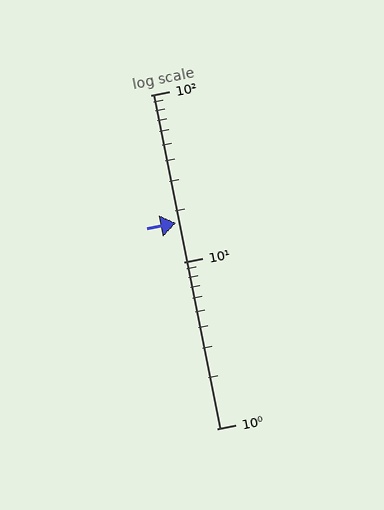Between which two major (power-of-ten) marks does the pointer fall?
The pointer is between 10 and 100.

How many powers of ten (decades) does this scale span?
The scale spans 2 decades, from 1 to 100.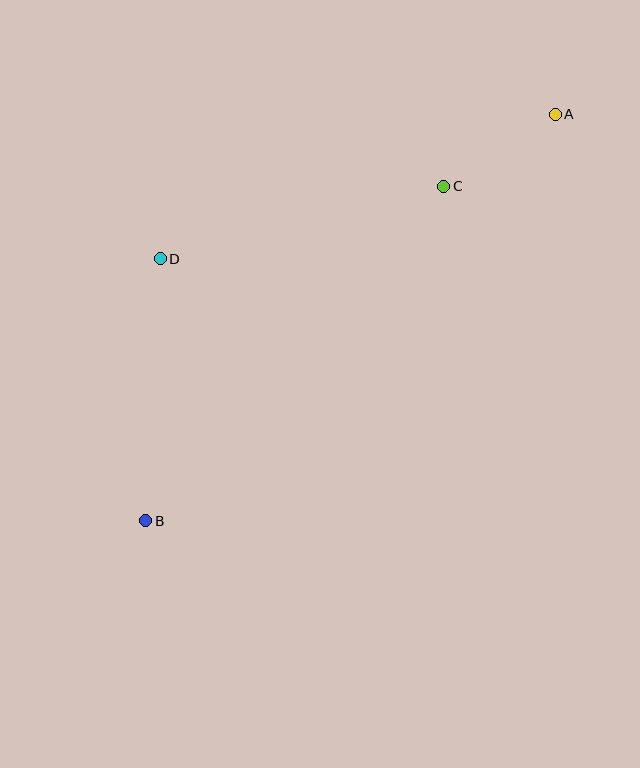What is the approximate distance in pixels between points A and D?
The distance between A and D is approximately 421 pixels.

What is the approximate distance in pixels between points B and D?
The distance between B and D is approximately 263 pixels.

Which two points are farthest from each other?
Points A and B are farthest from each other.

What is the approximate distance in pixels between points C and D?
The distance between C and D is approximately 293 pixels.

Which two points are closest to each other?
Points A and C are closest to each other.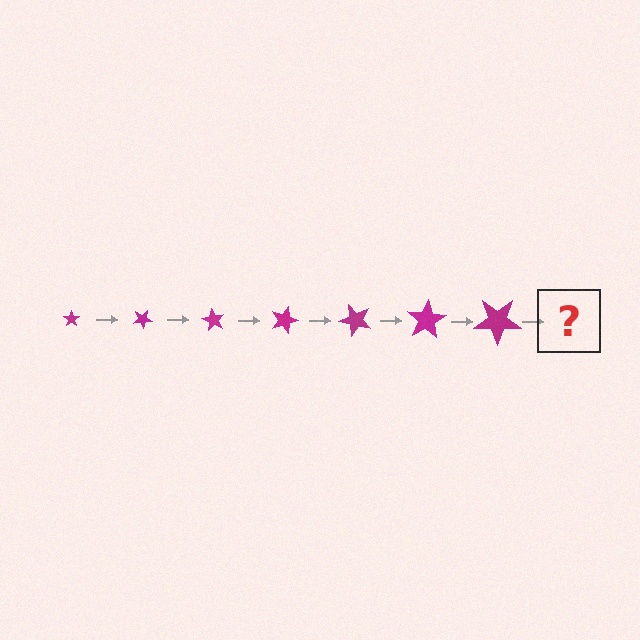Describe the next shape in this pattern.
It should be a star, larger than the previous one and rotated 210 degrees from the start.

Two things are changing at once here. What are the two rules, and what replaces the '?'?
The two rules are that the star grows larger each step and it rotates 30 degrees each step. The '?' should be a star, larger than the previous one and rotated 210 degrees from the start.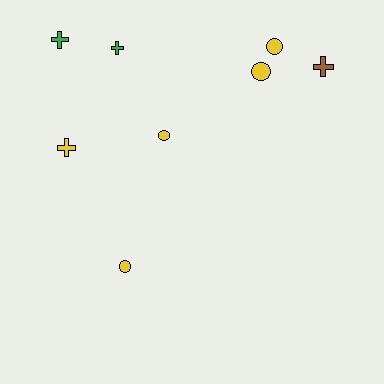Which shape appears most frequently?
Cross, with 4 objects.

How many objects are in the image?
There are 8 objects.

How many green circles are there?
There are no green circles.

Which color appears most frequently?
Yellow, with 5 objects.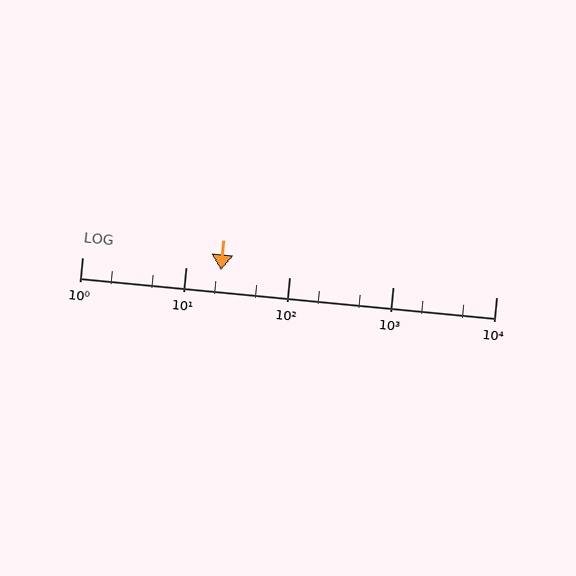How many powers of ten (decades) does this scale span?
The scale spans 4 decades, from 1 to 10000.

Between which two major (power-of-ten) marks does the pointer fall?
The pointer is between 10 and 100.